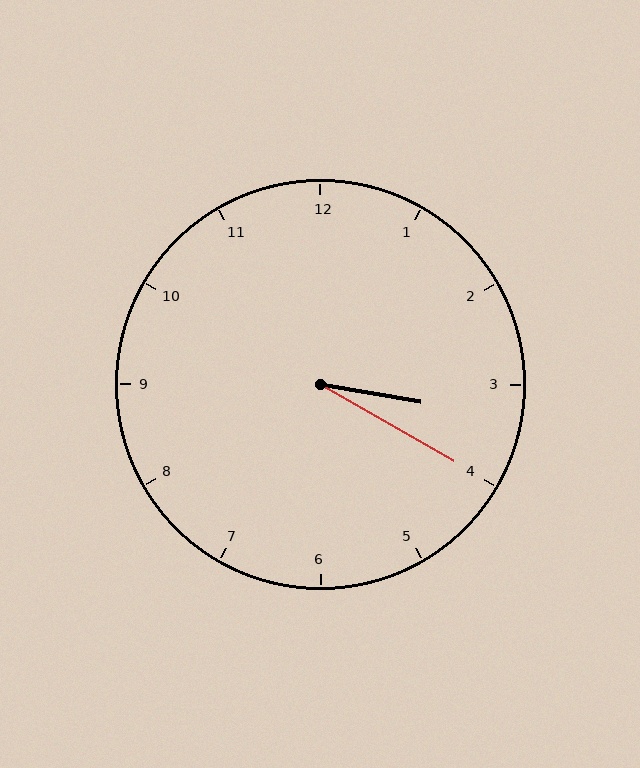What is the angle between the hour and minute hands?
Approximately 20 degrees.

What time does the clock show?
3:20.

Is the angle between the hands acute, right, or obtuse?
It is acute.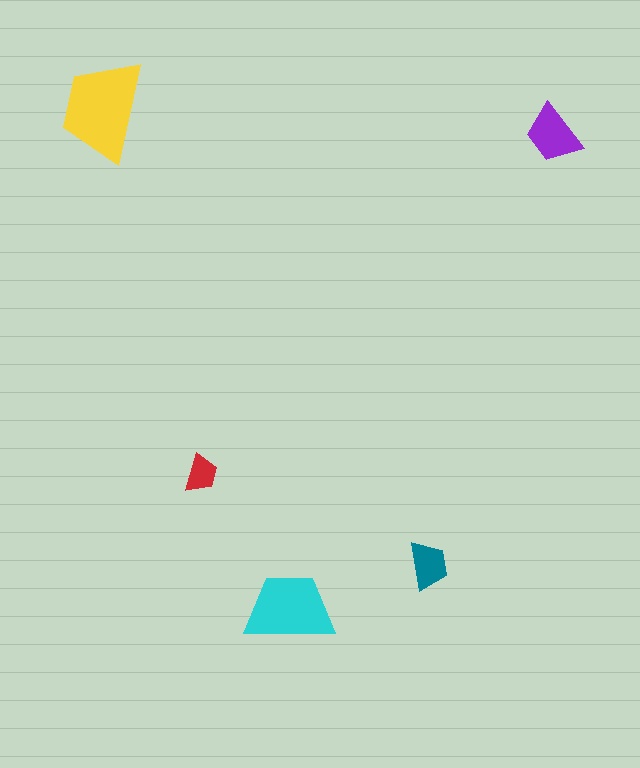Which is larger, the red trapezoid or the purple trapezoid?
The purple one.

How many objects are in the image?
There are 5 objects in the image.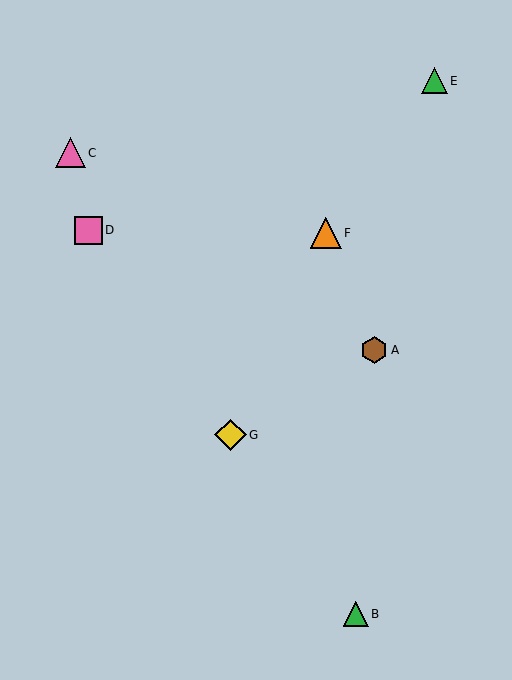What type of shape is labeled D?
Shape D is a pink square.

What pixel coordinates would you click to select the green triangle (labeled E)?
Click at (435, 81) to select the green triangle E.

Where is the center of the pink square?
The center of the pink square is at (88, 230).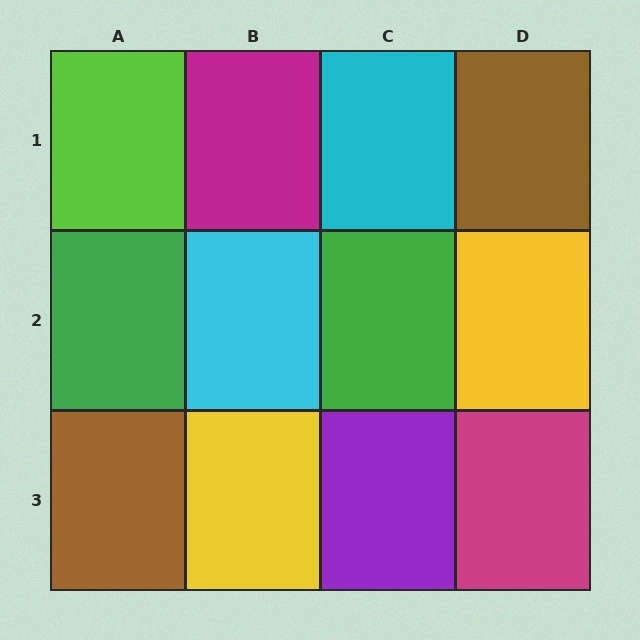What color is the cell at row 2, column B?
Cyan.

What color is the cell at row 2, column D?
Yellow.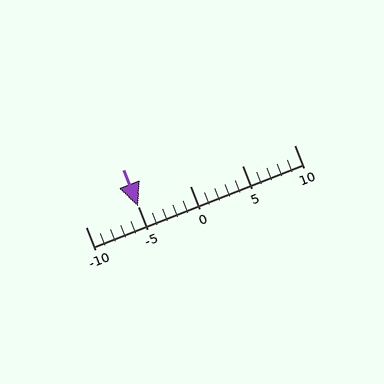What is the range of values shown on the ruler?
The ruler shows values from -10 to 10.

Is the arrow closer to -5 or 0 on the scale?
The arrow is closer to -5.